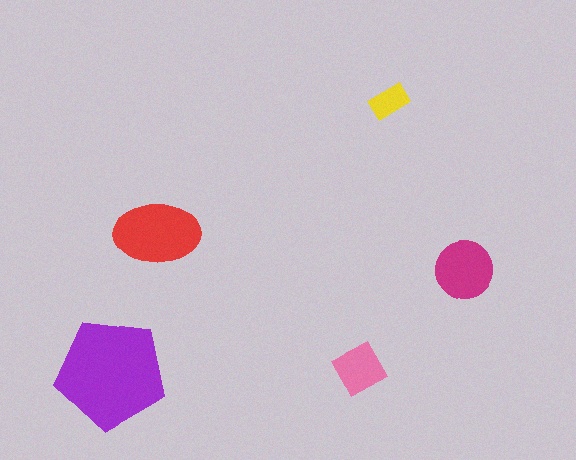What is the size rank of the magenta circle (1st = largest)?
3rd.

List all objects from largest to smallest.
The purple pentagon, the red ellipse, the magenta circle, the pink diamond, the yellow rectangle.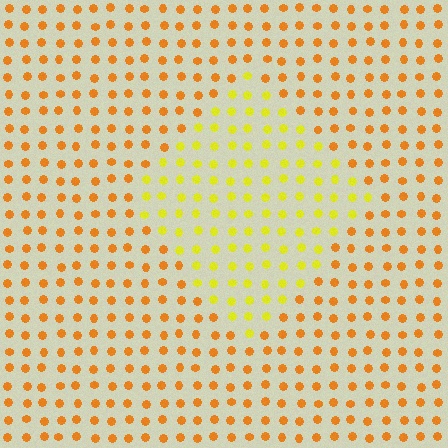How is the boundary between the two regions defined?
The boundary is defined purely by a slight shift in hue (about 34 degrees). Spacing, size, and orientation are identical on both sides.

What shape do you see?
I see a diamond.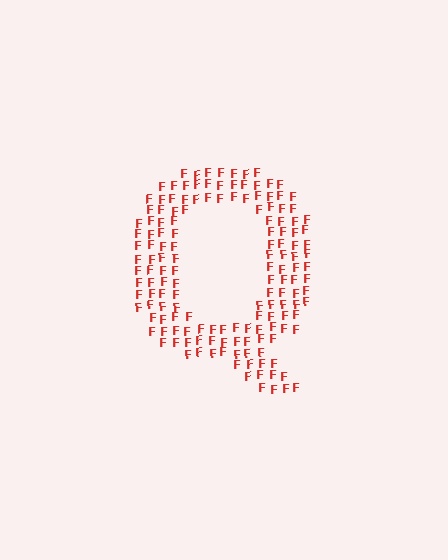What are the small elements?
The small elements are letter F's.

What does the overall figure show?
The overall figure shows the letter Q.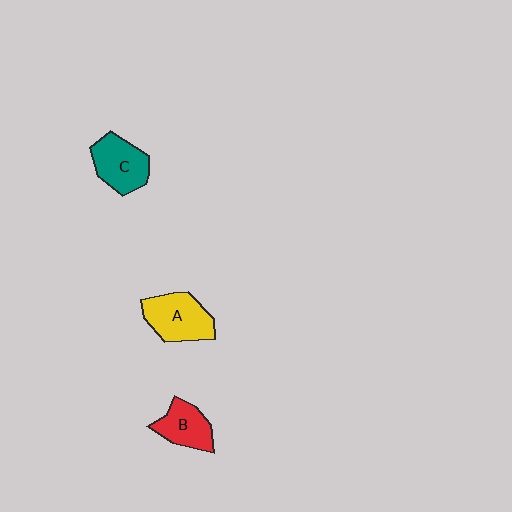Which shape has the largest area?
Shape A (yellow).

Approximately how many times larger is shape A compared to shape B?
Approximately 1.3 times.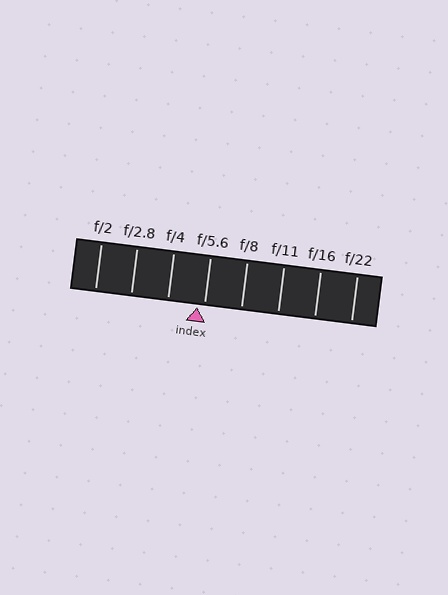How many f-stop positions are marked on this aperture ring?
There are 8 f-stop positions marked.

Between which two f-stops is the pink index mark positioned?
The index mark is between f/4 and f/5.6.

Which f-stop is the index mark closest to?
The index mark is closest to f/5.6.